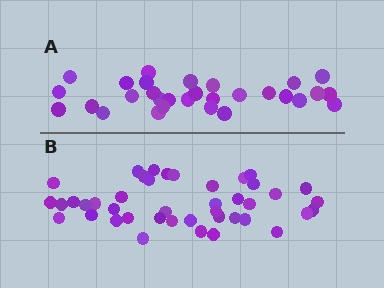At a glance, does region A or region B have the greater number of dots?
Region B (the bottom region) has more dots.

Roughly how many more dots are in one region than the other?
Region B has roughly 12 or so more dots than region A.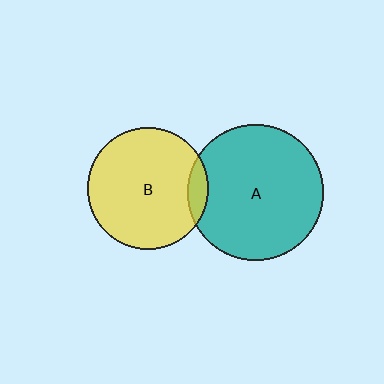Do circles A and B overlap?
Yes.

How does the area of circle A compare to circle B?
Approximately 1.3 times.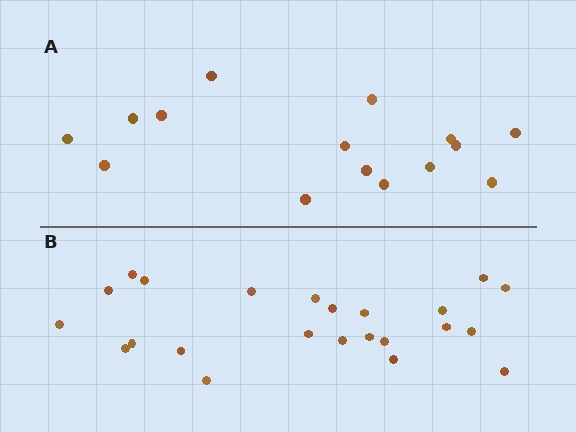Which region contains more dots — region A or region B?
Region B (the bottom region) has more dots.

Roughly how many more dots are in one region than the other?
Region B has roughly 8 or so more dots than region A.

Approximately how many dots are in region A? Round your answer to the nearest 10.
About 20 dots. (The exact count is 15, which rounds to 20.)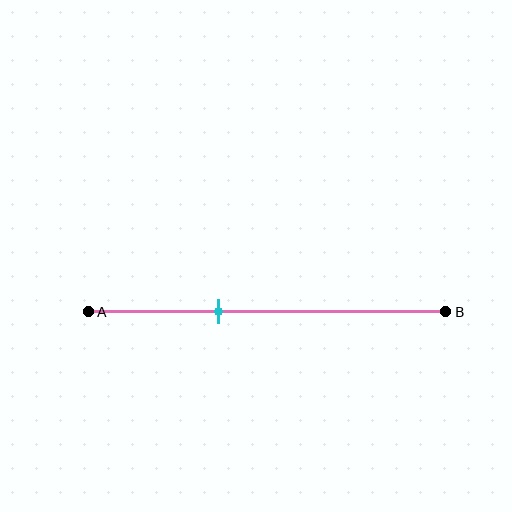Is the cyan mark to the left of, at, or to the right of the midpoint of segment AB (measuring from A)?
The cyan mark is to the left of the midpoint of segment AB.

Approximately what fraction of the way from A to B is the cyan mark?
The cyan mark is approximately 35% of the way from A to B.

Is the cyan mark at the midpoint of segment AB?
No, the mark is at about 35% from A, not at the 50% midpoint.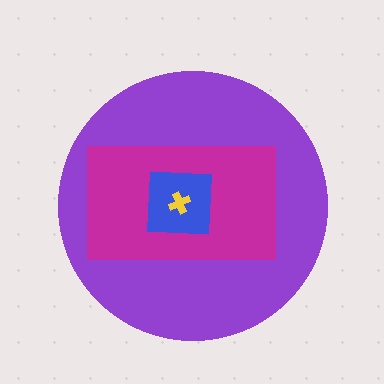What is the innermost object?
The yellow cross.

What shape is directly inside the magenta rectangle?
The blue square.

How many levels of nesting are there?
4.